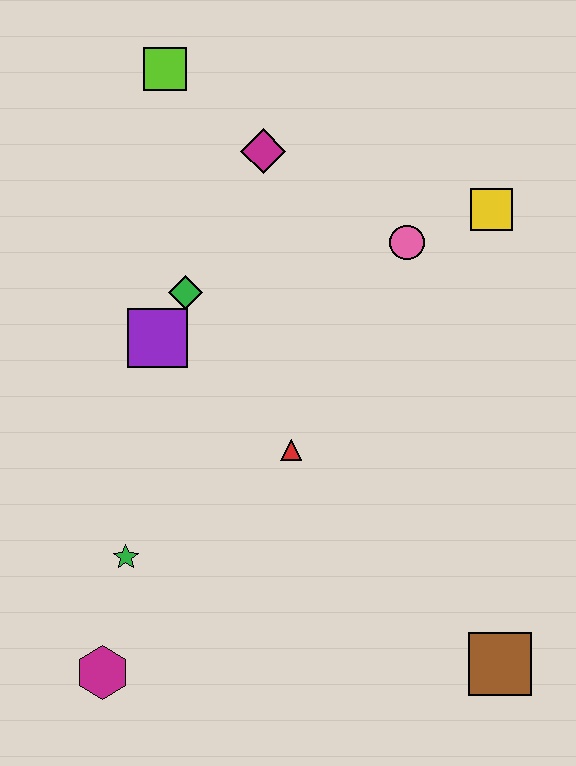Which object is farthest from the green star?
The yellow square is farthest from the green star.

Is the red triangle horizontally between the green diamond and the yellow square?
Yes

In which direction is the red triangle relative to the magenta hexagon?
The red triangle is above the magenta hexagon.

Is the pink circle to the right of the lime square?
Yes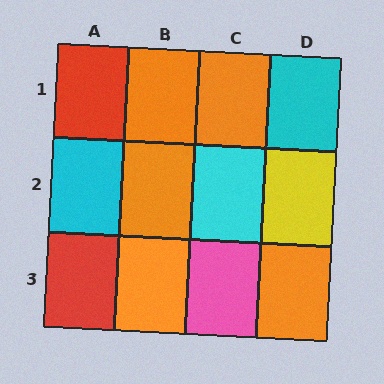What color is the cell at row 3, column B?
Orange.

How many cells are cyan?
3 cells are cyan.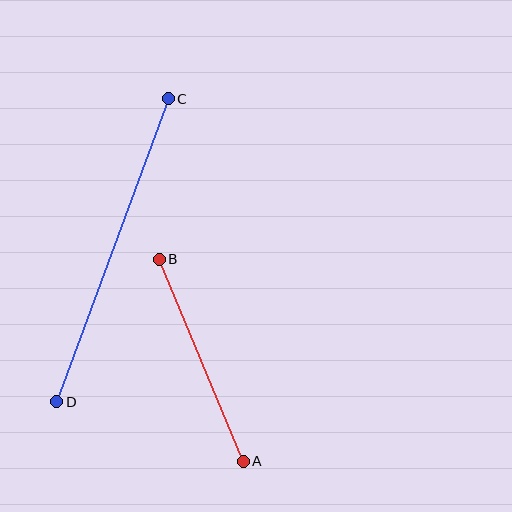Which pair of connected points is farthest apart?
Points C and D are farthest apart.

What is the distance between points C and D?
The distance is approximately 323 pixels.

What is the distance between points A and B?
The distance is approximately 219 pixels.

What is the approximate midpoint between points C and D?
The midpoint is at approximately (113, 250) pixels.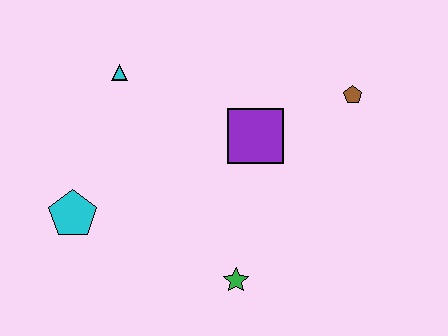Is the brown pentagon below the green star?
No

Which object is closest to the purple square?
The brown pentagon is closest to the purple square.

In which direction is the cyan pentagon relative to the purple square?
The cyan pentagon is to the left of the purple square.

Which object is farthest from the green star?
The cyan triangle is farthest from the green star.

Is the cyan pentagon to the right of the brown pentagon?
No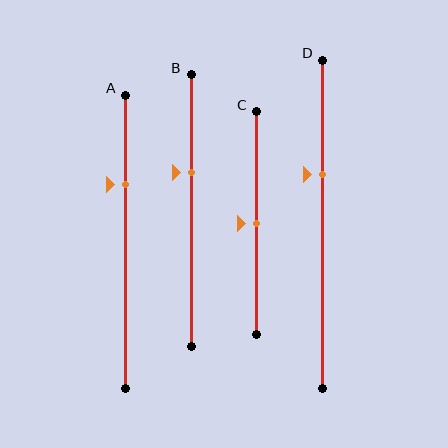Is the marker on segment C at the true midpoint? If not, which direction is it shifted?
Yes, the marker on segment C is at the true midpoint.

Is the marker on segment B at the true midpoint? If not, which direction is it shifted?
No, the marker on segment B is shifted upward by about 14% of the segment length.